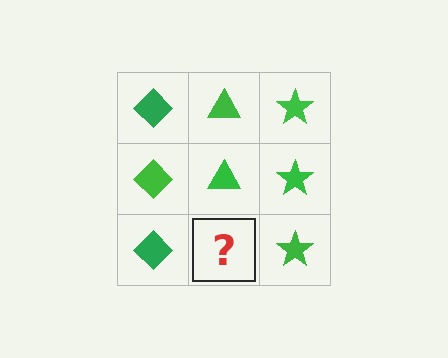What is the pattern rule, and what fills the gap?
The rule is that each column has a consistent shape. The gap should be filled with a green triangle.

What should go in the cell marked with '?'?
The missing cell should contain a green triangle.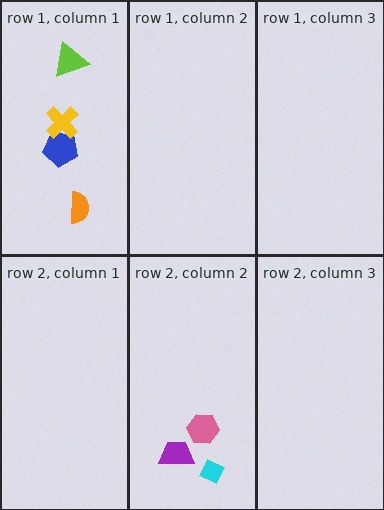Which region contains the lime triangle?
The row 1, column 1 region.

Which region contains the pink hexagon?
The row 2, column 2 region.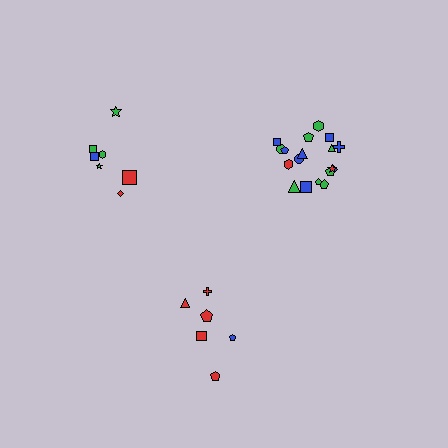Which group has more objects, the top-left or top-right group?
The top-right group.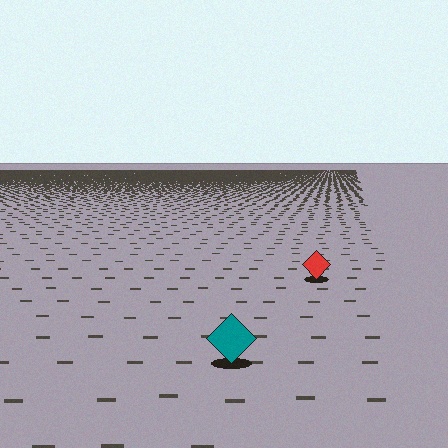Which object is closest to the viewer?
The teal diamond is closest. The texture marks near it are larger and more spread out.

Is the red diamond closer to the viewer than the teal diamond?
No. The teal diamond is closer — you can tell from the texture gradient: the ground texture is coarser near it.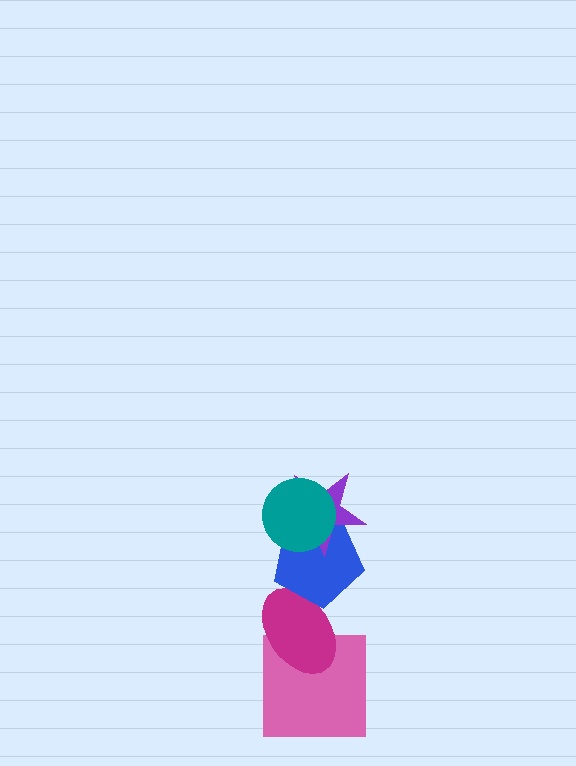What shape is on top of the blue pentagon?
The purple star is on top of the blue pentagon.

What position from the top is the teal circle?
The teal circle is 1st from the top.